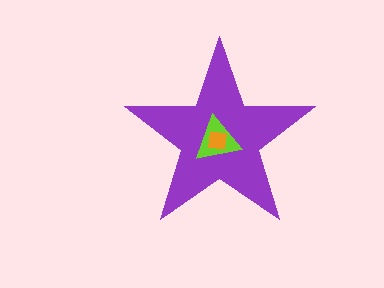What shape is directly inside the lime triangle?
The orange square.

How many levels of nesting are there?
3.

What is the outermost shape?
The purple star.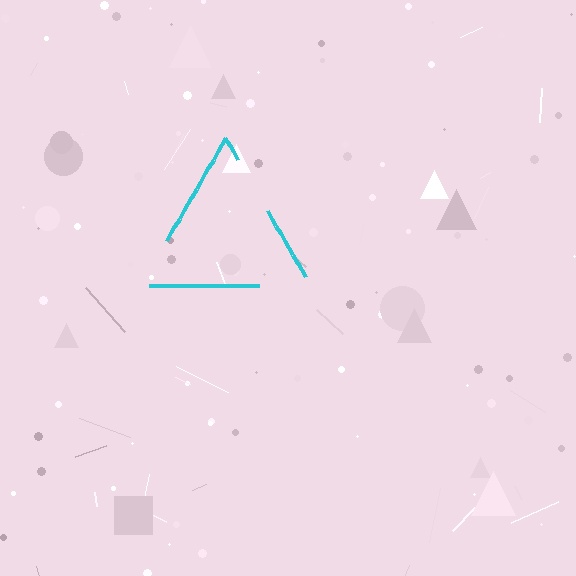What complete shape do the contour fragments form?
The contour fragments form a triangle.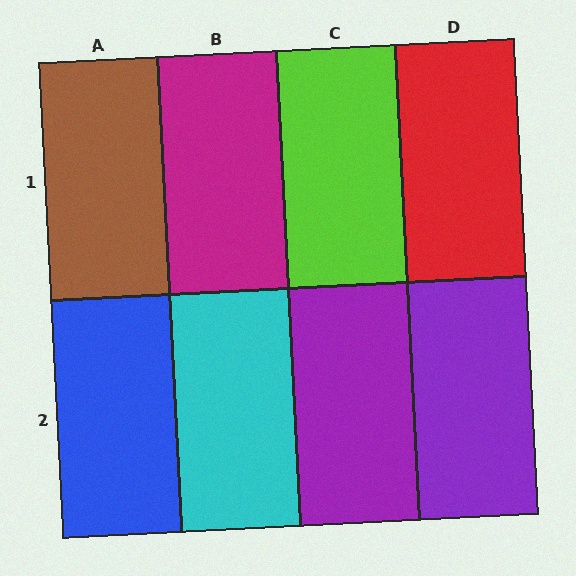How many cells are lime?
1 cell is lime.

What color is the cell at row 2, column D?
Purple.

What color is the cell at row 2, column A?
Blue.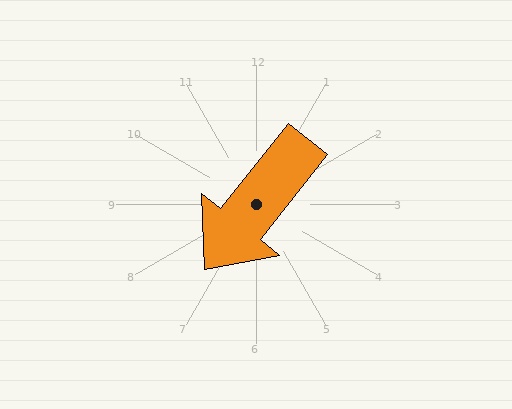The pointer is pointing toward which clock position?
Roughly 7 o'clock.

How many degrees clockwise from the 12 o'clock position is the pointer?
Approximately 218 degrees.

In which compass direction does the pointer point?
Southwest.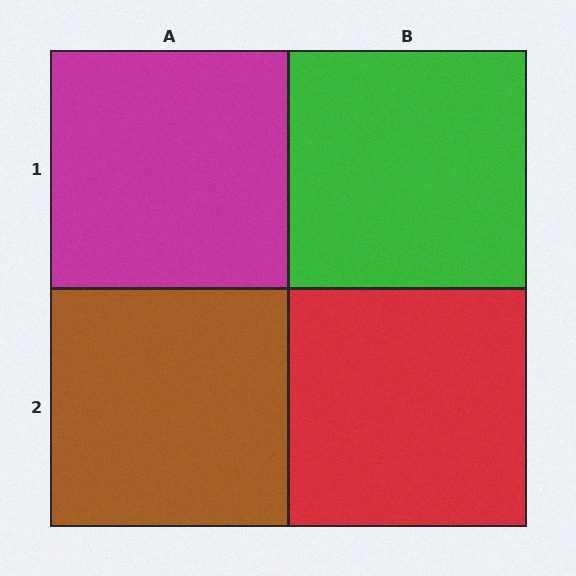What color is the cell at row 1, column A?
Magenta.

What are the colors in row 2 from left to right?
Brown, red.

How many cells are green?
1 cell is green.